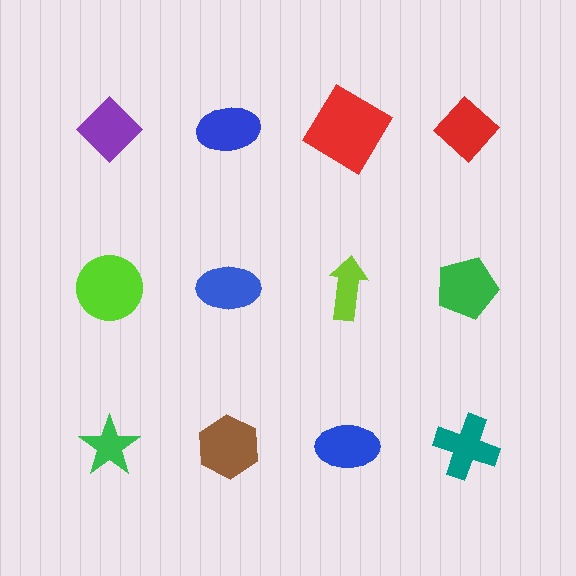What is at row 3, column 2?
A brown hexagon.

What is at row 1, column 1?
A purple diamond.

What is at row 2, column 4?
A green pentagon.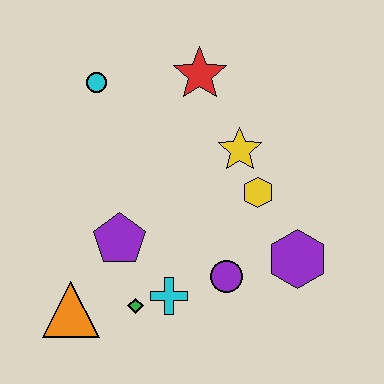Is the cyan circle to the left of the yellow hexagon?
Yes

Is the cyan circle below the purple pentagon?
No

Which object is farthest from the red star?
The orange triangle is farthest from the red star.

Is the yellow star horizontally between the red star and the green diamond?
No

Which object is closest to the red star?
The yellow star is closest to the red star.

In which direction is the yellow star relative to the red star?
The yellow star is below the red star.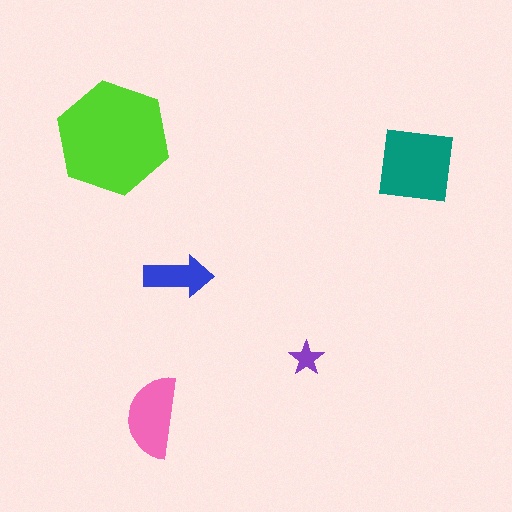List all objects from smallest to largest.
The purple star, the blue arrow, the pink semicircle, the teal square, the lime hexagon.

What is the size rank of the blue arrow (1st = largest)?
4th.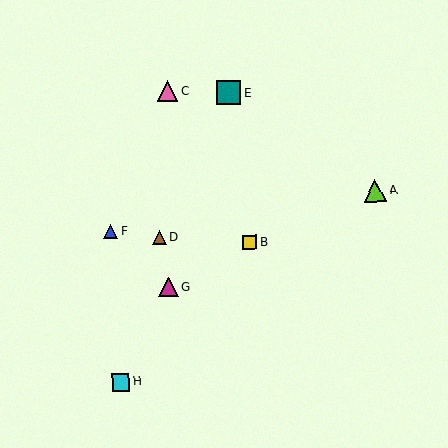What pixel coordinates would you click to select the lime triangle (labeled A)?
Click at (375, 191) to select the lime triangle A.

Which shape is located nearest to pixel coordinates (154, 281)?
The magenta triangle (labeled G) at (168, 287) is nearest to that location.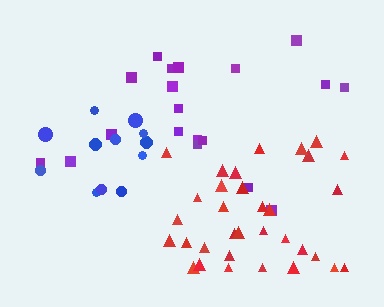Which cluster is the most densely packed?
Blue.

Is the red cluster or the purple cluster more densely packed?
Red.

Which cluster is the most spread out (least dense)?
Purple.